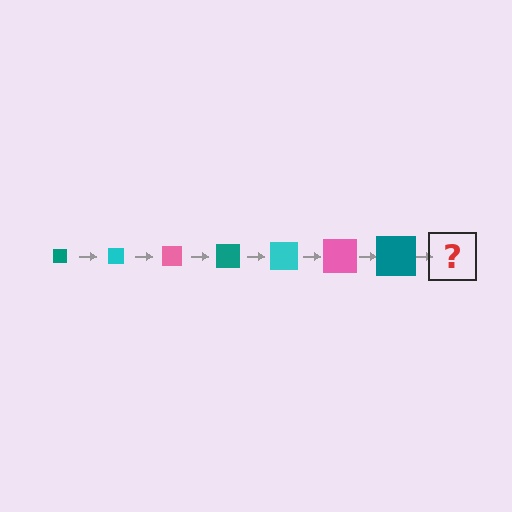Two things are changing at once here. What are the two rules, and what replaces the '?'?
The two rules are that the square grows larger each step and the color cycles through teal, cyan, and pink. The '?' should be a cyan square, larger than the previous one.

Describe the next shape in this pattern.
It should be a cyan square, larger than the previous one.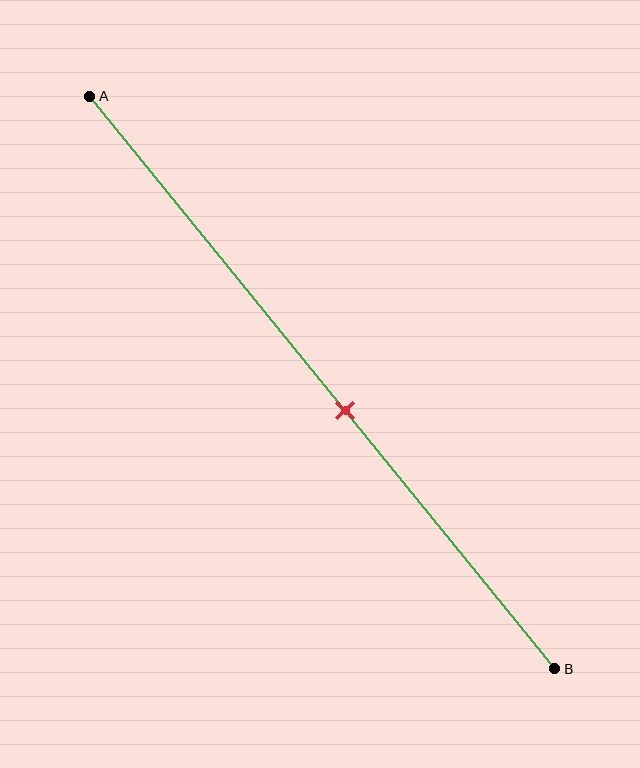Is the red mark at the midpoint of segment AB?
No, the mark is at about 55% from A, not at the 50% midpoint.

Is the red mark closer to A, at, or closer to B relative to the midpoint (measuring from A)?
The red mark is closer to point B than the midpoint of segment AB.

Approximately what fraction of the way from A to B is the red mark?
The red mark is approximately 55% of the way from A to B.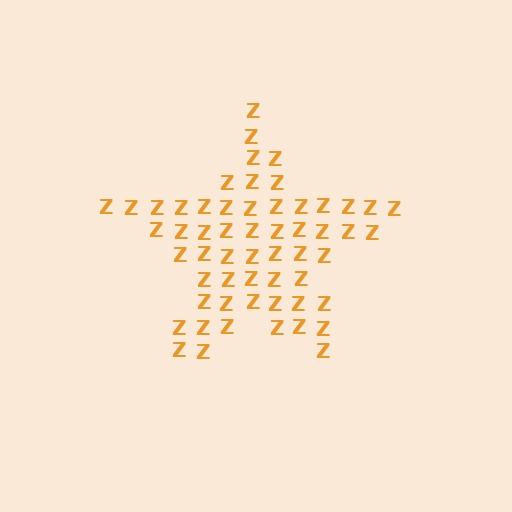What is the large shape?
The large shape is a star.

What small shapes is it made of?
It is made of small letter Z's.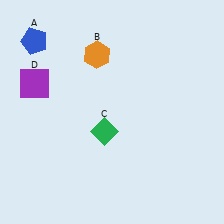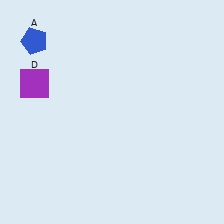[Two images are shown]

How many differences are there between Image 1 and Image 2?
There are 2 differences between the two images.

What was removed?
The green diamond (C), the orange hexagon (B) were removed in Image 2.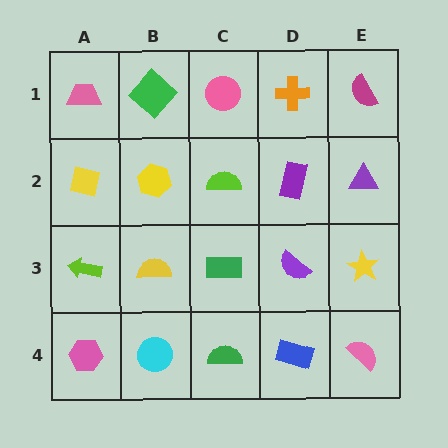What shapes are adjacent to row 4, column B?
A yellow semicircle (row 3, column B), a pink hexagon (row 4, column A), a green semicircle (row 4, column C).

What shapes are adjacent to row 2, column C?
A pink circle (row 1, column C), a green rectangle (row 3, column C), a yellow hexagon (row 2, column B), a purple rectangle (row 2, column D).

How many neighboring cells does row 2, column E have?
3.